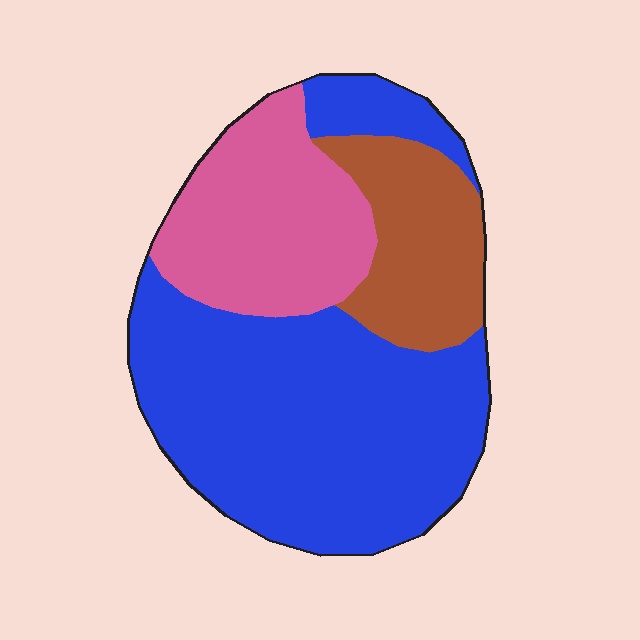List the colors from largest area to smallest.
From largest to smallest: blue, pink, brown.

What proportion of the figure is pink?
Pink covers 25% of the figure.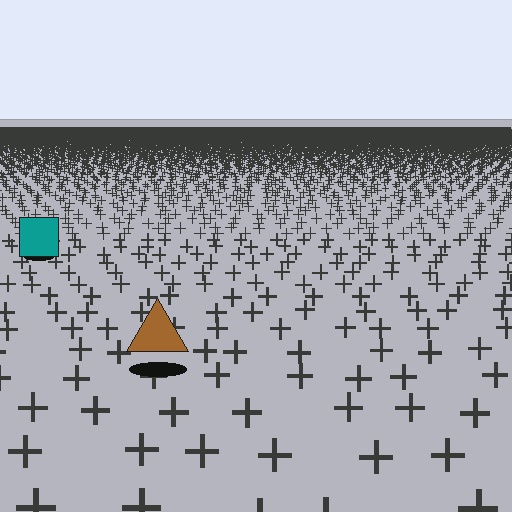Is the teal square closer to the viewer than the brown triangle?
No. The brown triangle is closer — you can tell from the texture gradient: the ground texture is coarser near it.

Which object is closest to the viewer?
The brown triangle is closest. The texture marks near it are larger and more spread out.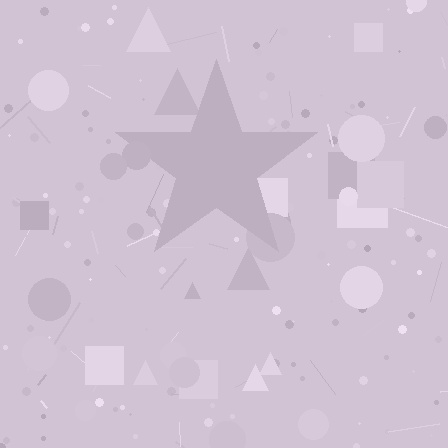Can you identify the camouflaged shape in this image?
The camouflaged shape is a star.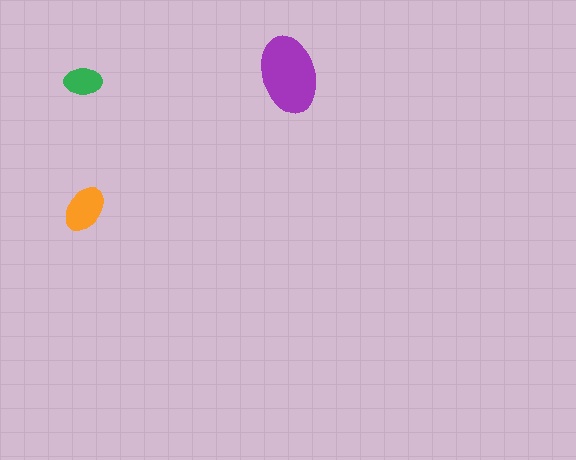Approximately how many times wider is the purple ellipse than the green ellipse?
About 2 times wider.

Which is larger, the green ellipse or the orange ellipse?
The orange one.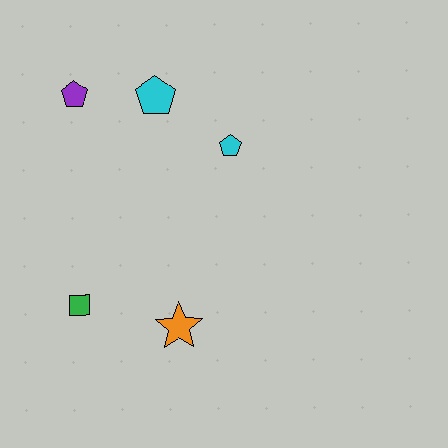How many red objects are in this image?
There are no red objects.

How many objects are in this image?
There are 5 objects.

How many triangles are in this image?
There are no triangles.